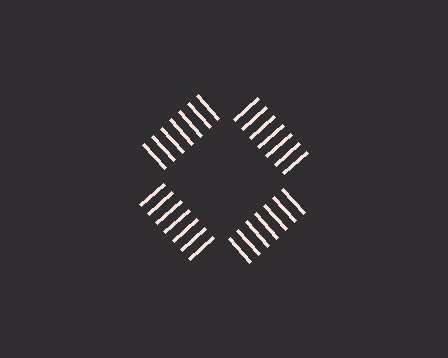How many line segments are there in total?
28 — 7 along each of the 4 edges.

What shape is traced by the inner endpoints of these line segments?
An illusory square — the line segments terminate on its edges but no continuous stroke is drawn.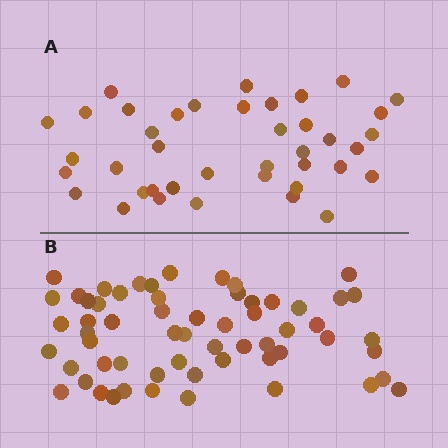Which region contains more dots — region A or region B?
Region B (the bottom region) has more dots.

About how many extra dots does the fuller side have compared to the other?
Region B has approximately 20 more dots than region A.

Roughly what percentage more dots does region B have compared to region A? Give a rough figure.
About 50% more.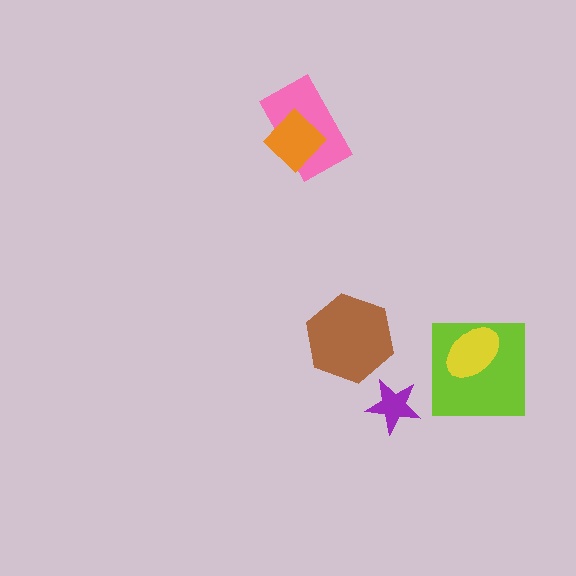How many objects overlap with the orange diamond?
1 object overlaps with the orange diamond.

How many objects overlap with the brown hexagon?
0 objects overlap with the brown hexagon.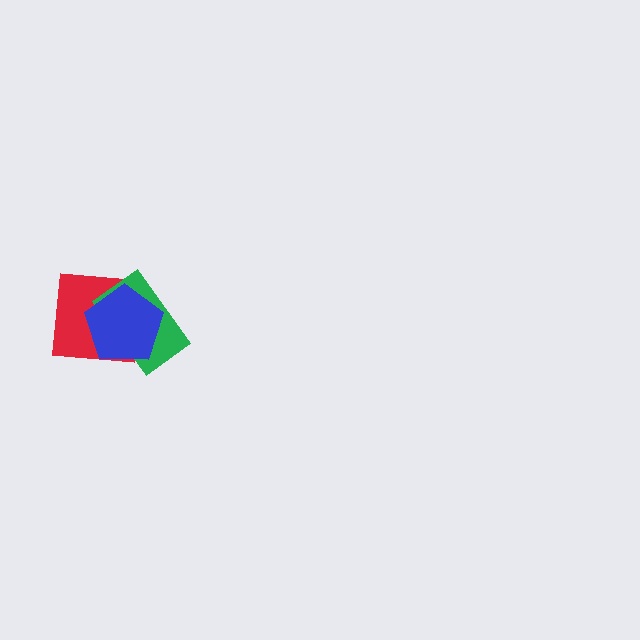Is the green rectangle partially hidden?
Yes, it is partially covered by another shape.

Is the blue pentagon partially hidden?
No, no other shape covers it.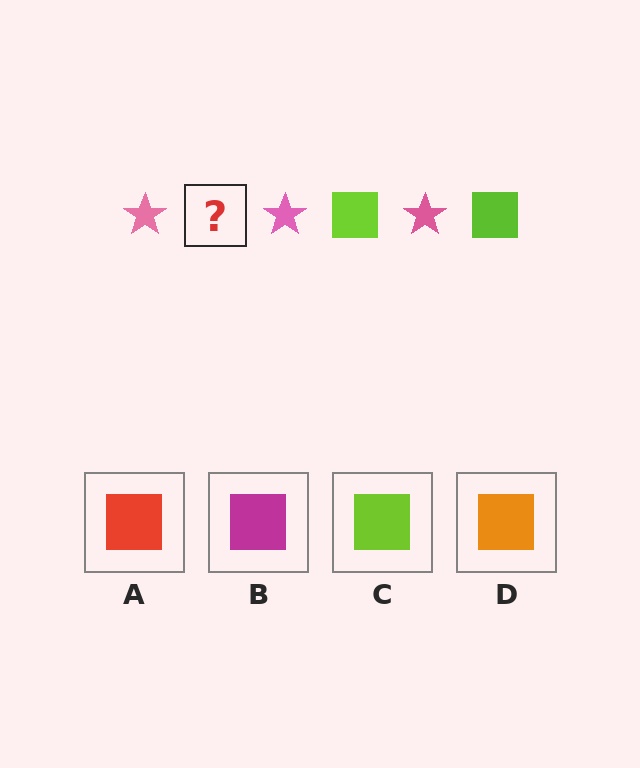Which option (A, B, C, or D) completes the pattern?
C.